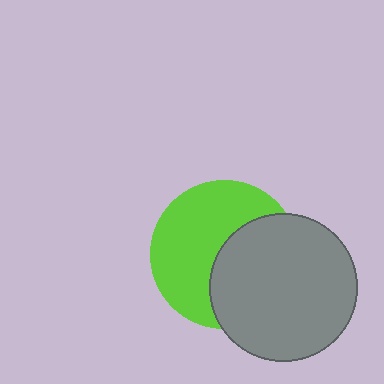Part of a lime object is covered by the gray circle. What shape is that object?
It is a circle.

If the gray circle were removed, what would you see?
You would see the complete lime circle.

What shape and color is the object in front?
The object in front is a gray circle.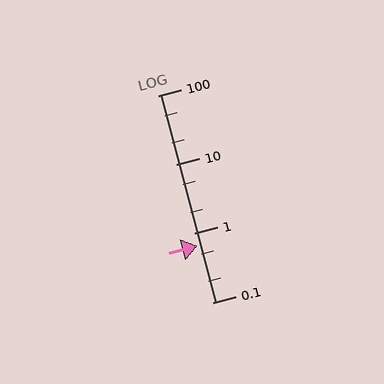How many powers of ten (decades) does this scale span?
The scale spans 3 decades, from 0.1 to 100.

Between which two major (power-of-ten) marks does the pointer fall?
The pointer is between 0.1 and 1.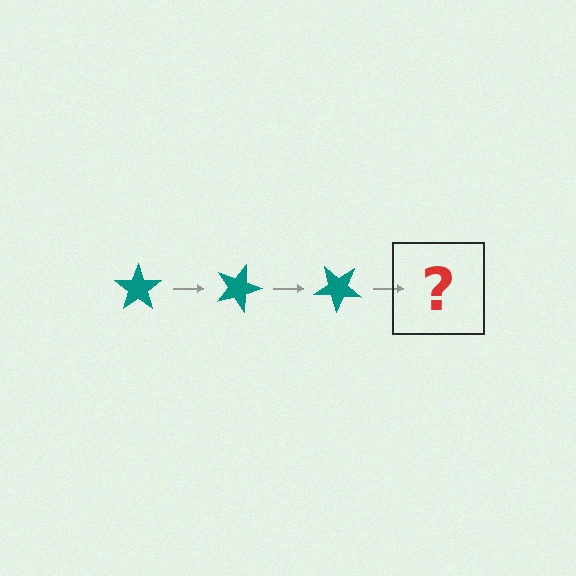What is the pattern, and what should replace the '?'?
The pattern is that the star rotates 20 degrees each step. The '?' should be a teal star rotated 60 degrees.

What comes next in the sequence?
The next element should be a teal star rotated 60 degrees.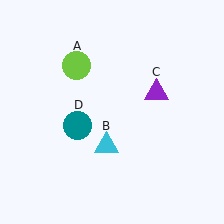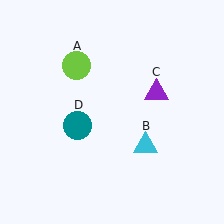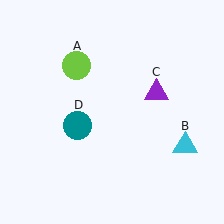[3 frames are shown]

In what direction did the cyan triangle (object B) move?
The cyan triangle (object B) moved right.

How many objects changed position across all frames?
1 object changed position: cyan triangle (object B).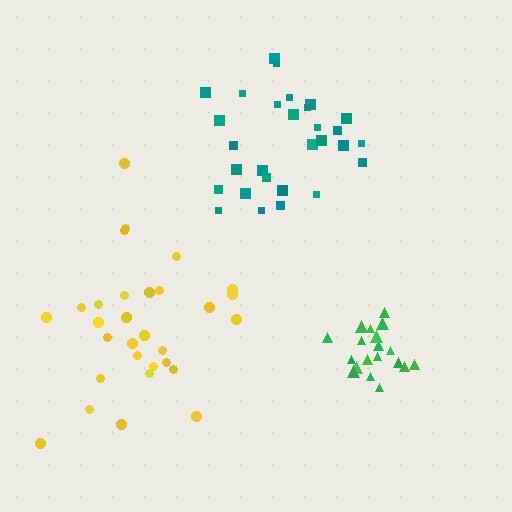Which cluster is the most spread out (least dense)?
Yellow.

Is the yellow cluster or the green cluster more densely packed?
Green.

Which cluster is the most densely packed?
Green.